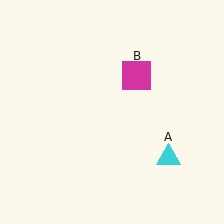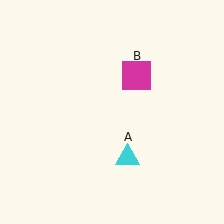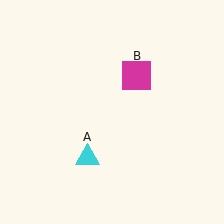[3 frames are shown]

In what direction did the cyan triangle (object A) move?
The cyan triangle (object A) moved left.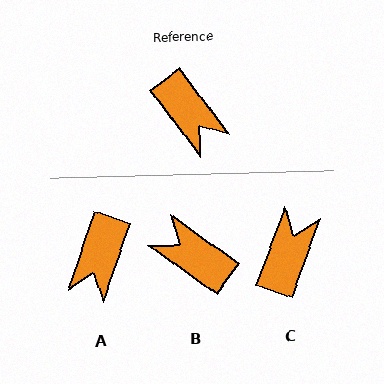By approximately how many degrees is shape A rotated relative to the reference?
Approximately 56 degrees clockwise.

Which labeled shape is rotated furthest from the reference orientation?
B, about 163 degrees away.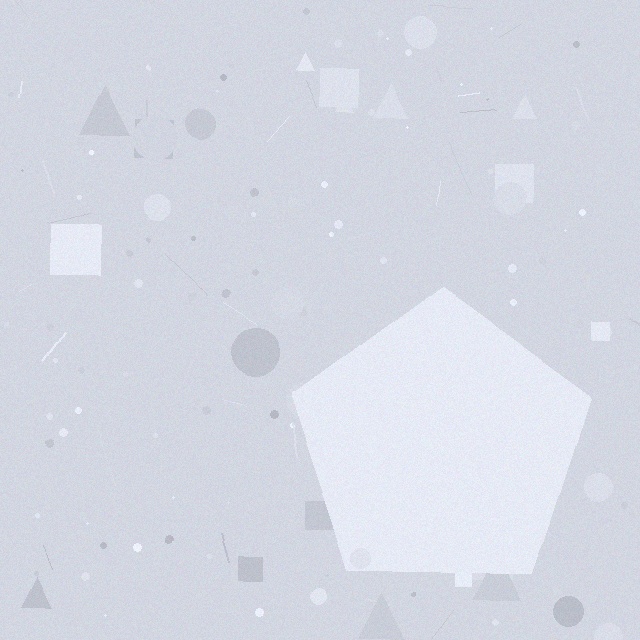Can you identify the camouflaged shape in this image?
The camouflaged shape is a pentagon.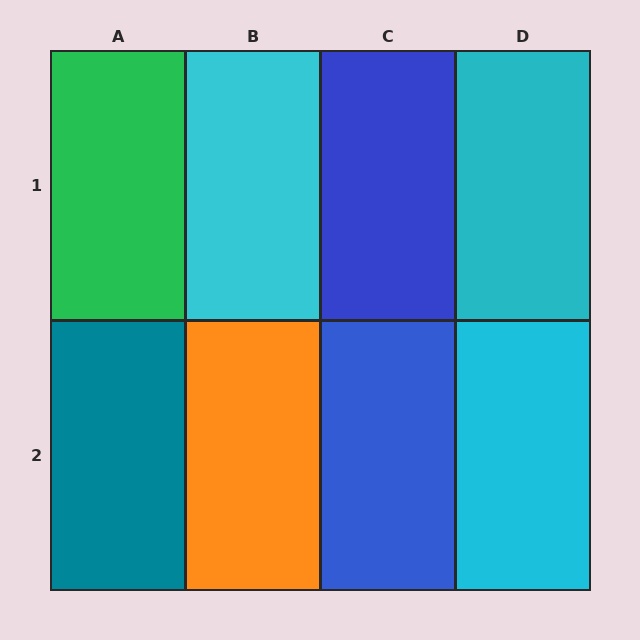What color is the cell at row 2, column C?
Blue.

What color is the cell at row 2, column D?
Cyan.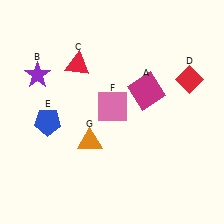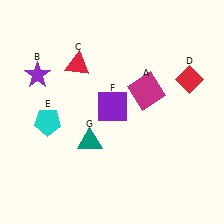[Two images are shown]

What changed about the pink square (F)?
In Image 1, F is pink. In Image 2, it changed to purple.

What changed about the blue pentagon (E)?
In Image 1, E is blue. In Image 2, it changed to cyan.